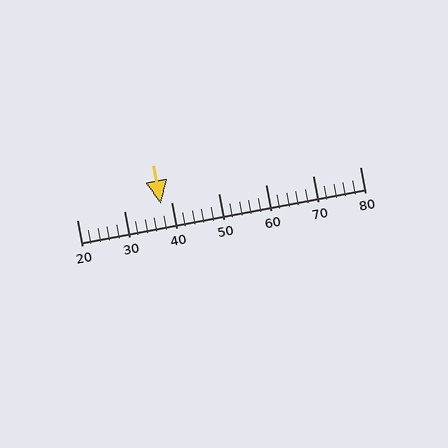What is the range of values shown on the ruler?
The ruler shows values from 20 to 80.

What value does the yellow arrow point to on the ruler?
The yellow arrow points to approximately 38.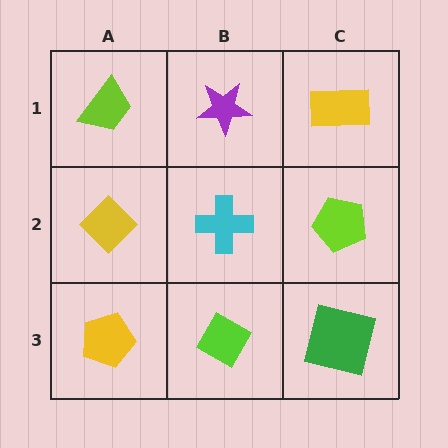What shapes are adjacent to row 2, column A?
A lime trapezoid (row 1, column A), a yellow pentagon (row 3, column A), a cyan cross (row 2, column B).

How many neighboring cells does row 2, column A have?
3.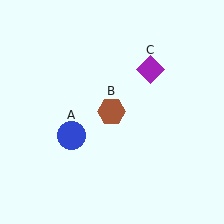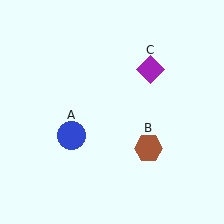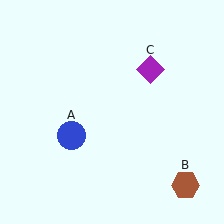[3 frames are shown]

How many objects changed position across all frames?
1 object changed position: brown hexagon (object B).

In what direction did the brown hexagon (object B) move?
The brown hexagon (object B) moved down and to the right.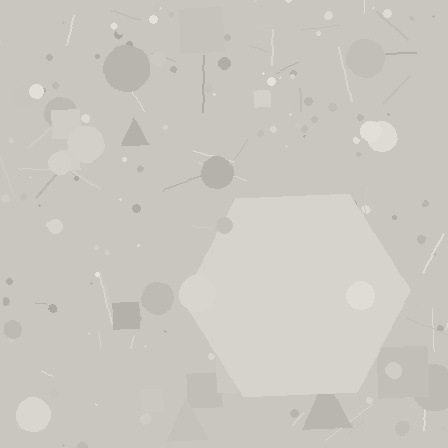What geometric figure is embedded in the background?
A hexagon is embedded in the background.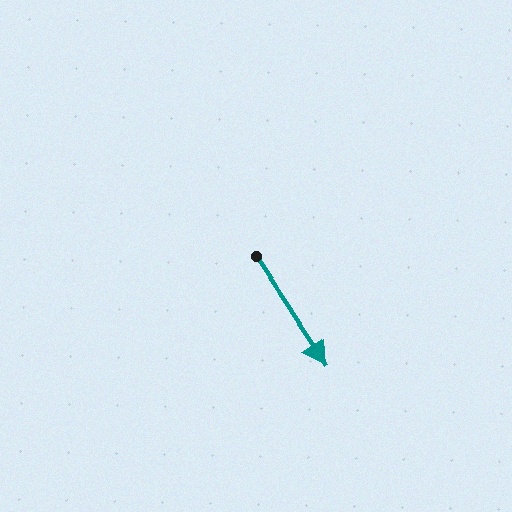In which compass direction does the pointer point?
Southeast.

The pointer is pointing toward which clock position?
Roughly 5 o'clock.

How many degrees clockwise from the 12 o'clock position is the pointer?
Approximately 147 degrees.